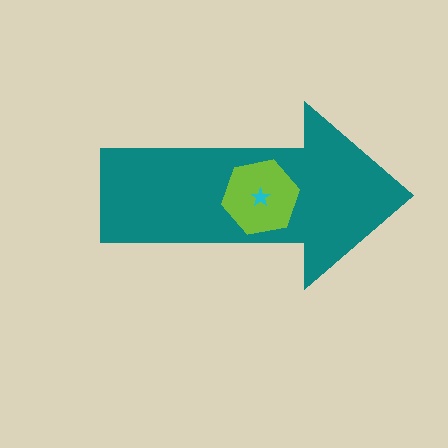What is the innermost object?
The cyan star.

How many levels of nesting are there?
3.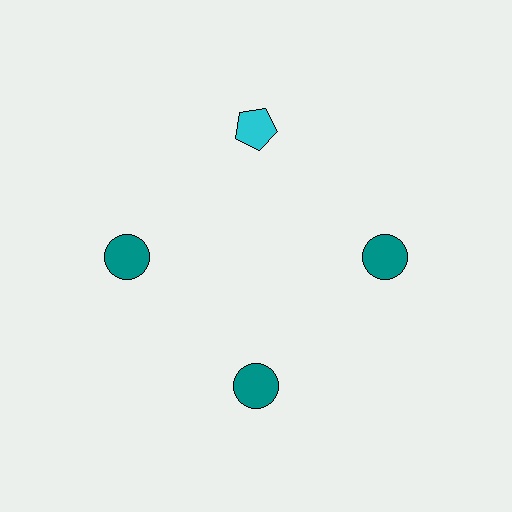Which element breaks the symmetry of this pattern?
The cyan pentagon at roughly the 12 o'clock position breaks the symmetry. All other shapes are teal circles.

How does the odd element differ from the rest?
It differs in both color (cyan instead of teal) and shape (pentagon instead of circle).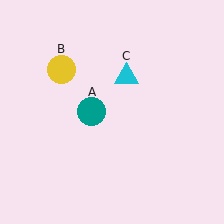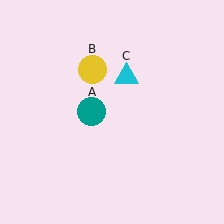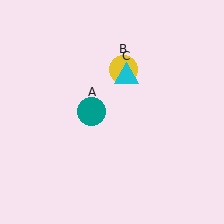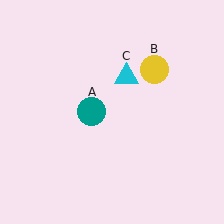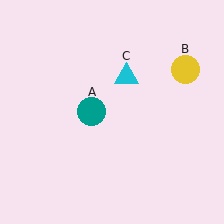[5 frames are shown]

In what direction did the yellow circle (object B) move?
The yellow circle (object B) moved right.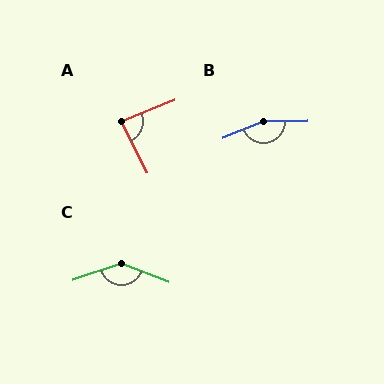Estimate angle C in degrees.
Approximately 140 degrees.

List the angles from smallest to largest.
A (86°), C (140°), B (159°).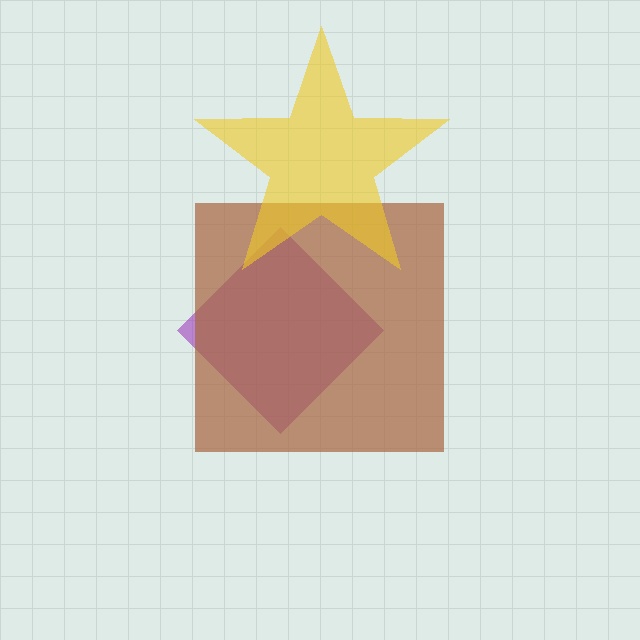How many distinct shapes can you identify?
There are 3 distinct shapes: a purple diamond, a brown square, a yellow star.